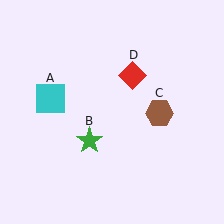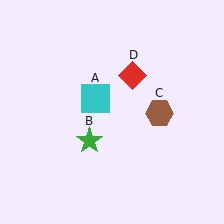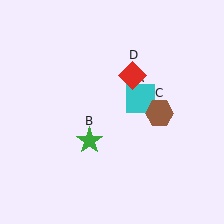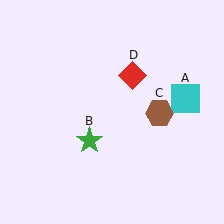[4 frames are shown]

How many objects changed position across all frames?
1 object changed position: cyan square (object A).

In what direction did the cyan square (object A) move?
The cyan square (object A) moved right.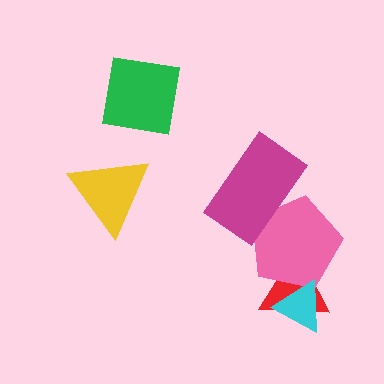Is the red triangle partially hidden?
Yes, it is partially covered by another shape.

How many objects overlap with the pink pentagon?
3 objects overlap with the pink pentagon.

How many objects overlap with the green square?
0 objects overlap with the green square.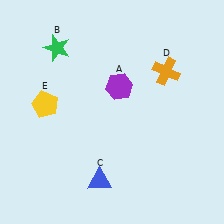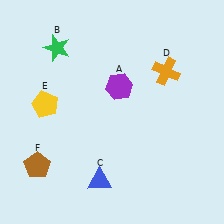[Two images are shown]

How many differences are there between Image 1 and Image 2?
There is 1 difference between the two images.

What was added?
A brown pentagon (F) was added in Image 2.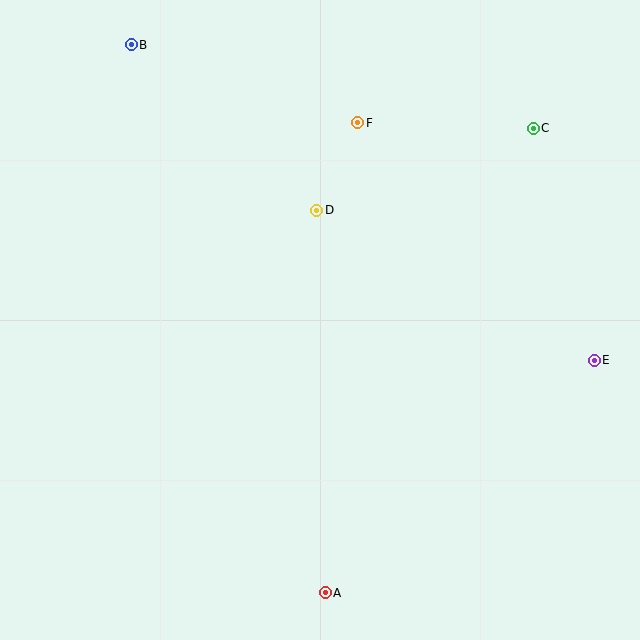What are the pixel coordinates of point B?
Point B is at (131, 45).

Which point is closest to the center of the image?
Point D at (317, 210) is closest to the center.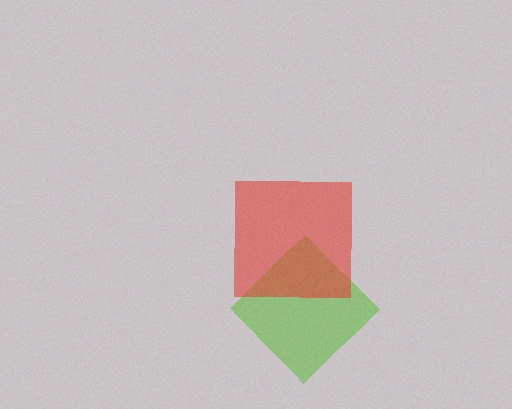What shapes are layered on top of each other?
The layered shapes are: a lime diamond, a red square.